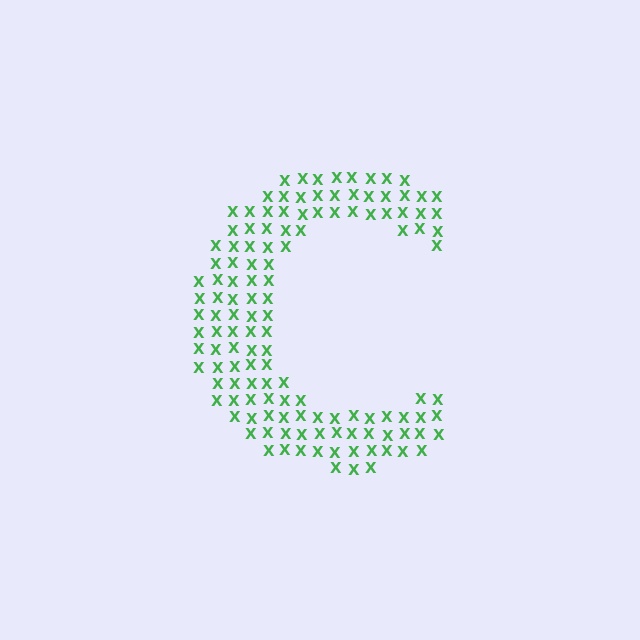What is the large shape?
The large shape is the letter C.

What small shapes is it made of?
It is made of small letter X's.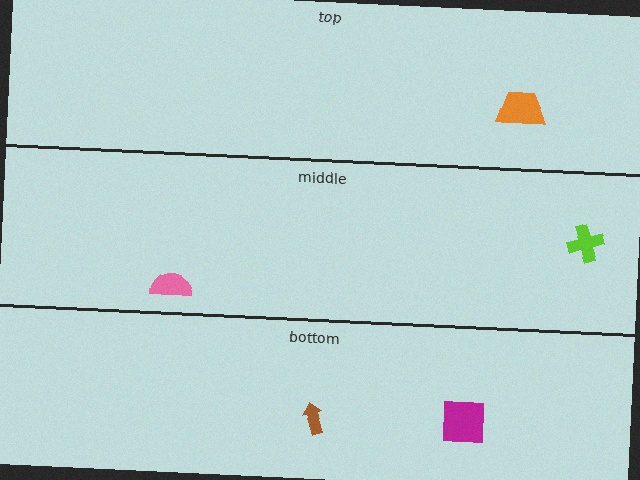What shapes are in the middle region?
The pink semicircle, the lime cross.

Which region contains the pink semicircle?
The middle region.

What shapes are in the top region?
The orange trapezoid.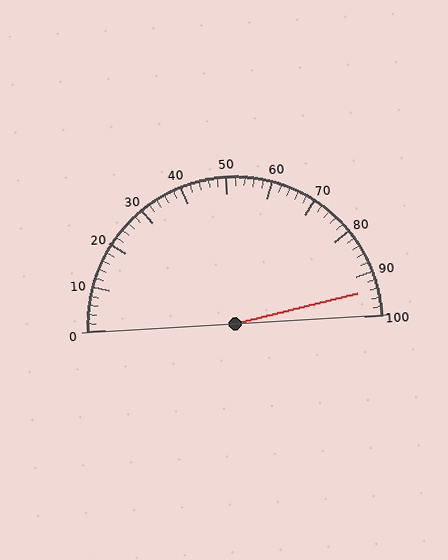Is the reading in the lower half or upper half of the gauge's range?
The reading is in the upper half of the range (0 to 100).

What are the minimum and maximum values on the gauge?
The gauge ranges from 0 to 100.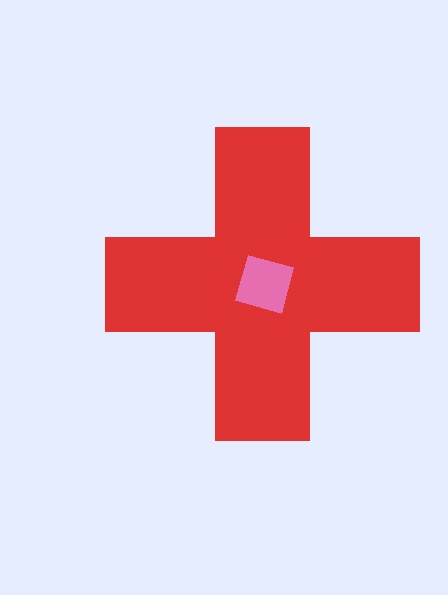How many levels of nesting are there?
2.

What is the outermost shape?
The red cross.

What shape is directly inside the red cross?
The pink square.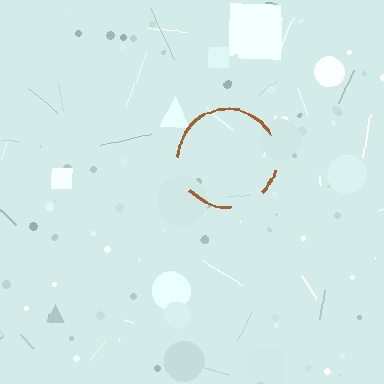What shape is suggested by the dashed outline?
The dashed outline suggests a circle.